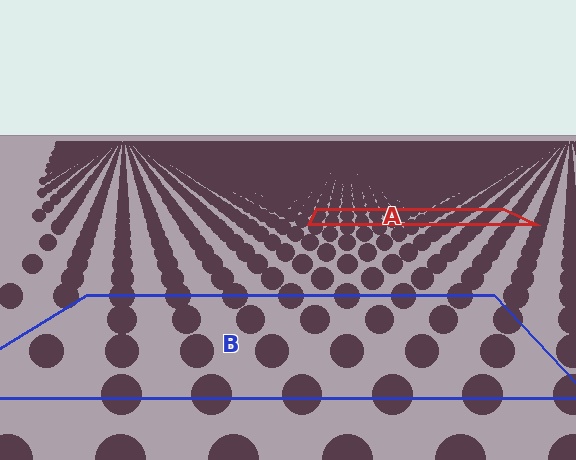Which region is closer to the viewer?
Region B is closer. The texture elements there are larger and more spread out.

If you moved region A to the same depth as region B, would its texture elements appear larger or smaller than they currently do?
They would appear larger. At a closer depth, the same texture elements are projected at a bigger on-screen size.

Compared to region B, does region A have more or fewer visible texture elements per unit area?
Region A has more texture elements per unit area — they are packed more densely because it is farther away.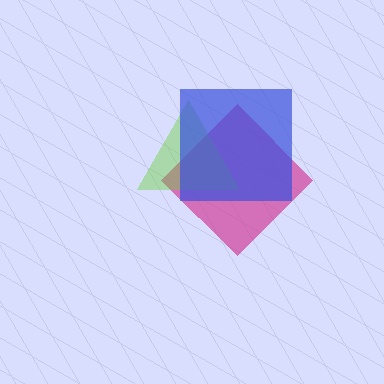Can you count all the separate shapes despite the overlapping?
Yes, there are 3 separate shapes.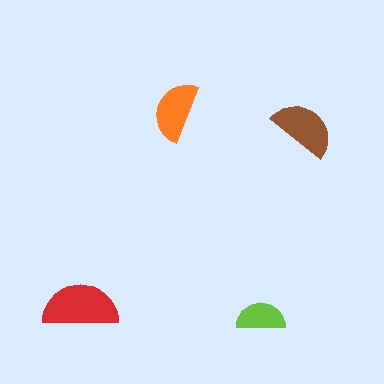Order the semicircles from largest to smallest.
the red one, the brown one, the orange one, the lime one.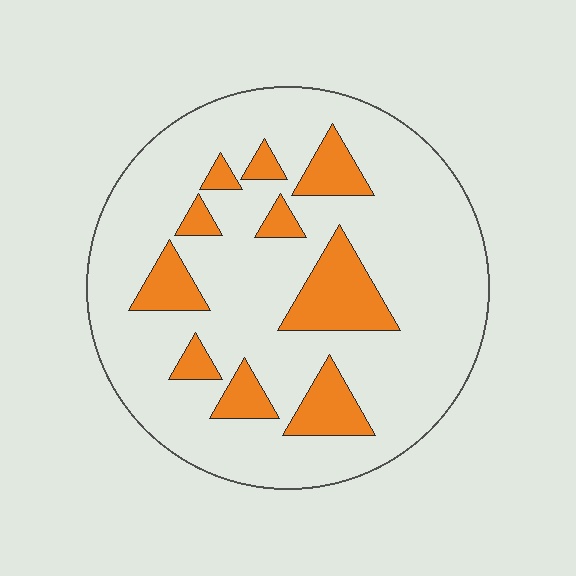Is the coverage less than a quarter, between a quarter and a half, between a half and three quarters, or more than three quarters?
Less than a quarter.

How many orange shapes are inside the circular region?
10.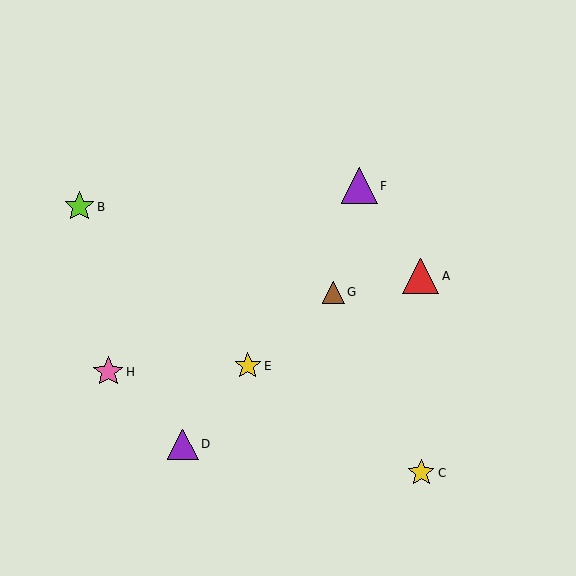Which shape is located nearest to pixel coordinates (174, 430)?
The purple triangle (labeled D) at (183, 444) is nearest to that location.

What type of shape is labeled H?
Shape H is a pink star.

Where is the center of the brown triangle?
The center of the brown triangle is at (334, 292).